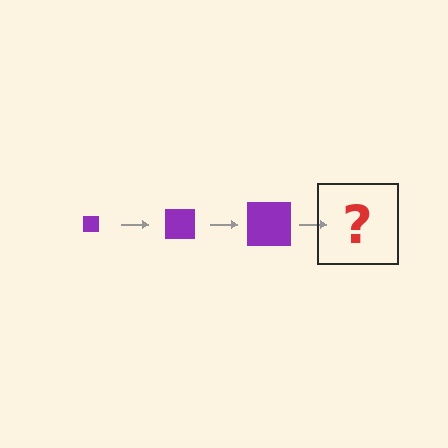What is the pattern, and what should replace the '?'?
The pattern is that the square gets progressively larger each step. The '?' should be a purple square, larger than the previous one.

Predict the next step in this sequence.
The next step is a purple square, larger than the previous one.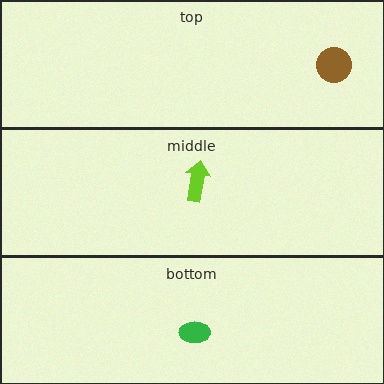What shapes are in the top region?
The brown circle.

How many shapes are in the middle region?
1.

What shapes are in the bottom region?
The green ellipse.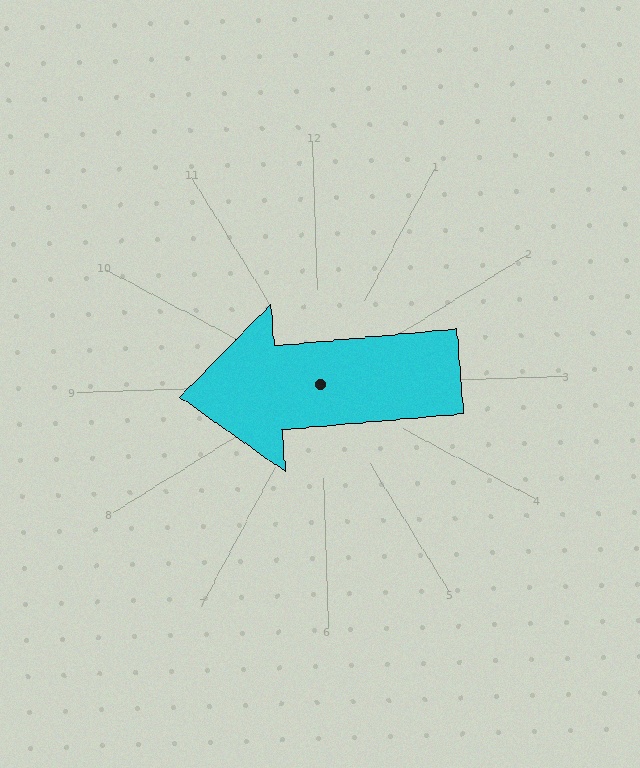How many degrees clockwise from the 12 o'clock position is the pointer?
Approximately 267 degrees.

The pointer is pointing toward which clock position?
Roughly 9 o'clock.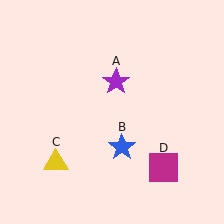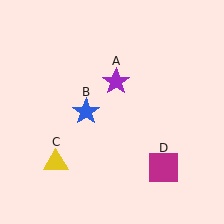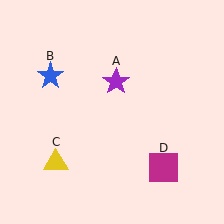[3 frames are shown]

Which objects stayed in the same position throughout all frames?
Purple star (object A) and yellow triangle (object C) and magenta square (object D) remained stationary.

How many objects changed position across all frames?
1 object changed position: blue star (object B).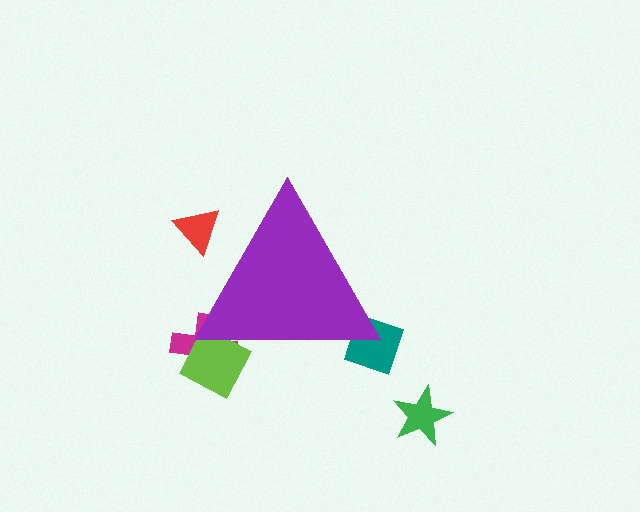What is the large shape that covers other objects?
A purple triangle.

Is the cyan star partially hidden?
Yes, the cyan star is partially hidden behind the purple triangle.